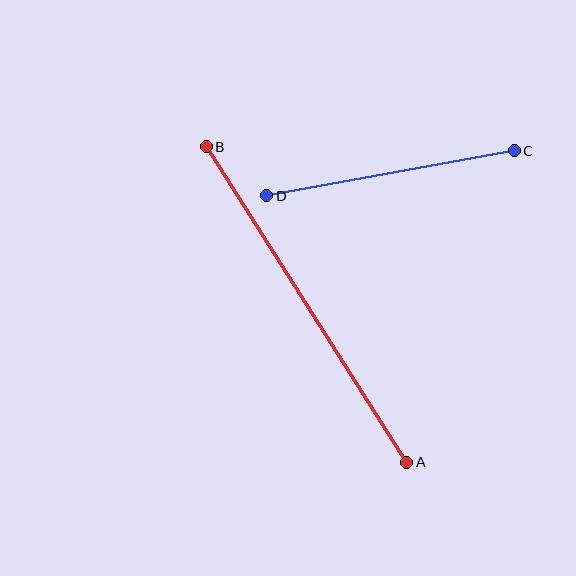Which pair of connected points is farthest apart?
Points A and B are farthest apart.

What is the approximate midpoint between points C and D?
The midpoint is at approximately (390, 173) pixels.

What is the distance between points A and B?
The distance is approximately 374 pixels.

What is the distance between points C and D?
The distance is approximately 251 pixels.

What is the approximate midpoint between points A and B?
The midpoint is at approximately (307, 304) pixels.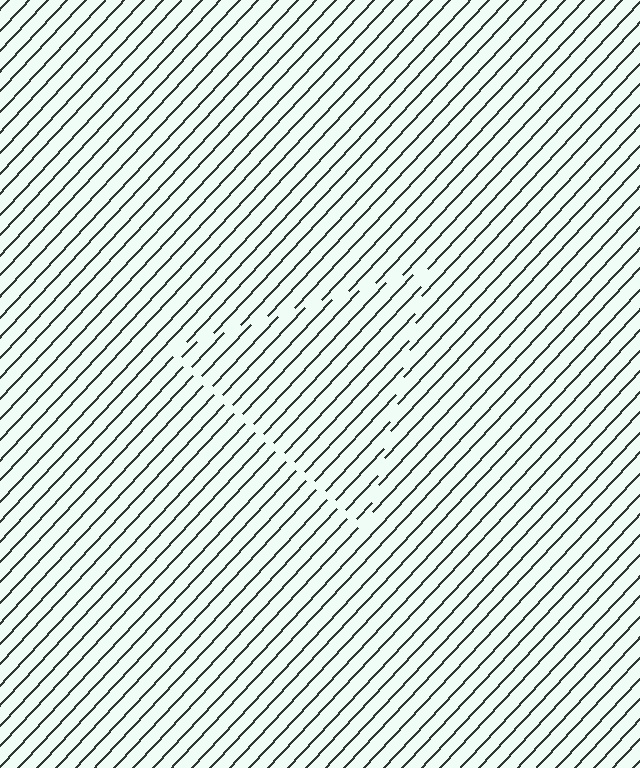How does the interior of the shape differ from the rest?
The interior of the shape contains the same grating, shifted by half a period — the contour is defined by the phase discontinuity where line-ends from the inner and outer gratings abut.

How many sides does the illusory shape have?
3 sides — the line-ends trace a triangle.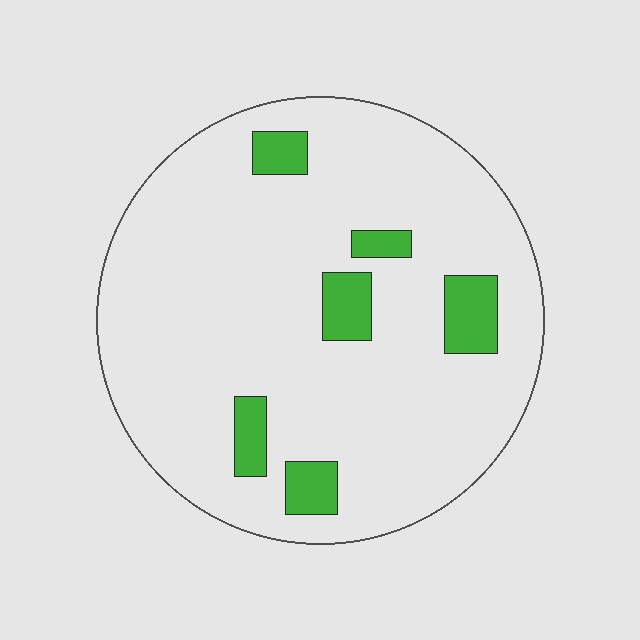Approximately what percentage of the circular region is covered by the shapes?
Approximately 10%.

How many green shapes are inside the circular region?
6.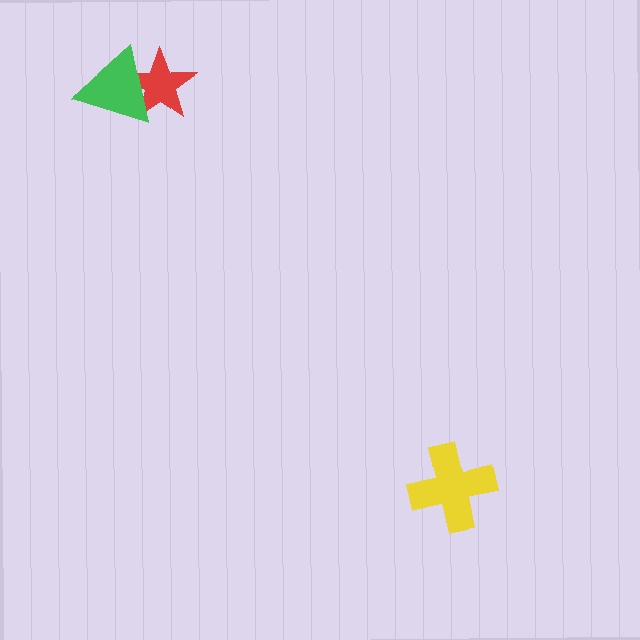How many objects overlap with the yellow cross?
0 objects overlap with the yellow cross.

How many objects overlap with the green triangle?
1 object overlaps with the green triangle.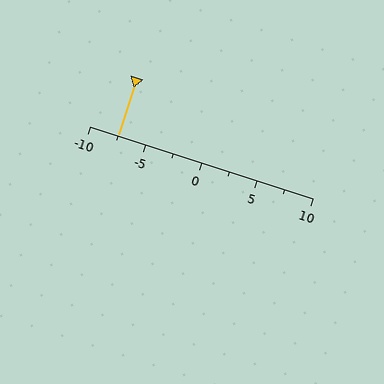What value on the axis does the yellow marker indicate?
The marker indicates approximately -7.5.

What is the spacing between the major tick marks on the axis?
The major ticks are spaced 5 apart.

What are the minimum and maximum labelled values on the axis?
The axis runs from -10 to 10.